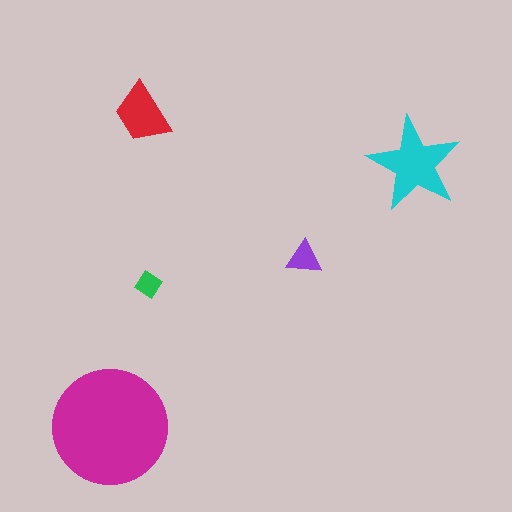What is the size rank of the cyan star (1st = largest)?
2nd.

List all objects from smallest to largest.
The green diamond, the purple triangle, the red trapezoid, the cyan star, the magenta circle.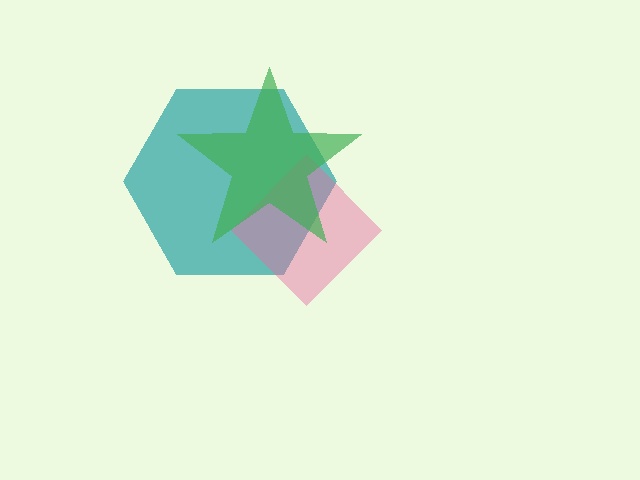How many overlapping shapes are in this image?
There are 3 overlapping shapes in the image.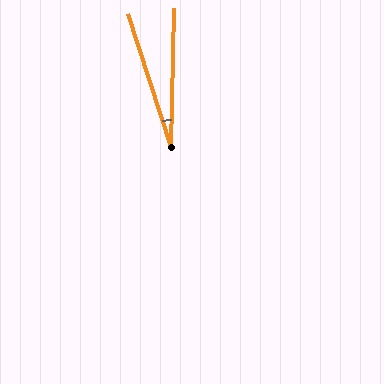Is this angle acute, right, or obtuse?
It is acute.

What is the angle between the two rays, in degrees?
Approximately 19 degrees.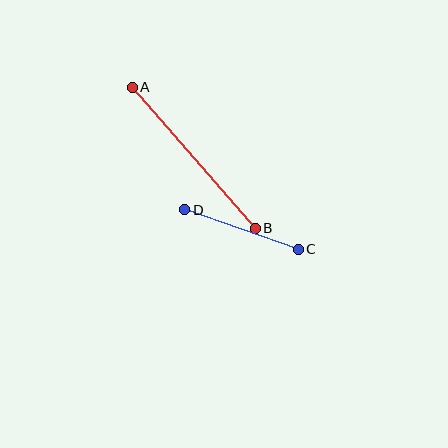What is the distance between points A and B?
The distance is approximately 187 pixels.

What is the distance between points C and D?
The distance is approximately 120 pixels.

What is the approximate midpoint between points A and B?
The midpoint is at approximately (194, 158) pixels.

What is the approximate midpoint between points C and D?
The midpoint is at approximately (242, 229) pixels.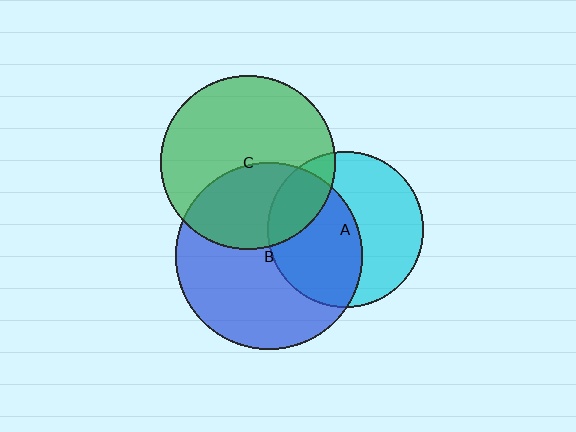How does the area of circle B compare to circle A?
Approximately 1.4 times.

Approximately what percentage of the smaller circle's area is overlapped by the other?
Approximately 50%.